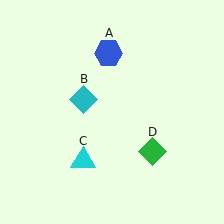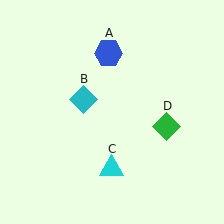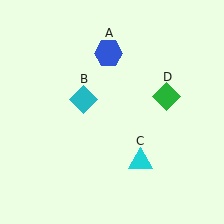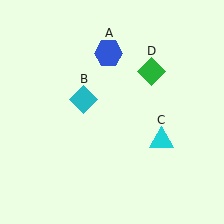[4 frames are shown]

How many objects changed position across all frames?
2 objects changed position: cyan triangle (object C), green diamond (object D).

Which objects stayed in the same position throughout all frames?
Blue hexagon (object A) and cyan diamond (object B) remained stationary.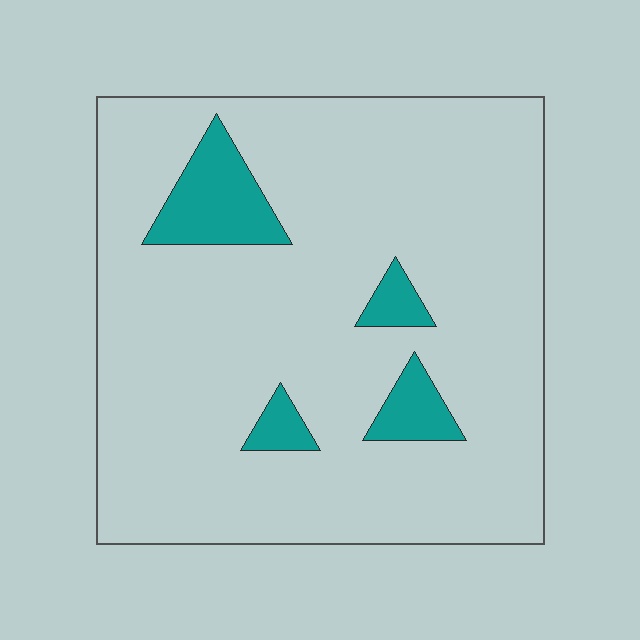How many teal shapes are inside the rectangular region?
4.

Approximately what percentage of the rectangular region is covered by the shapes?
Approximately 10%.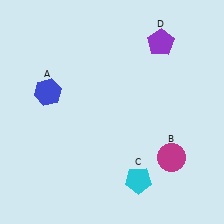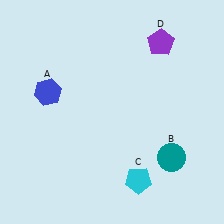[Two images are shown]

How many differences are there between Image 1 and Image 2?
There is 1 difference between the two images.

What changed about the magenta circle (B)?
In Image 1, B is magenta. In Image 2, it changed to teal.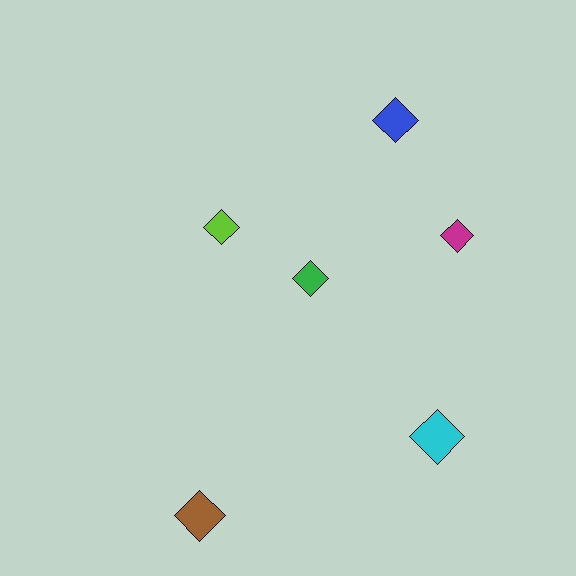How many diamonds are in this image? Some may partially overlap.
There are 6 diamonds.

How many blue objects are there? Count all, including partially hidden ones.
There is 1 blue object.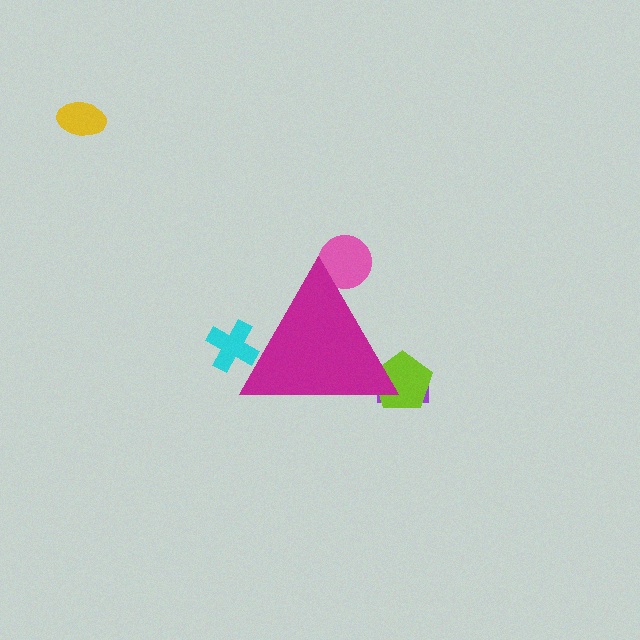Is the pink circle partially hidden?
Yes, the pink circle is partially hidden behind the magenta triangle.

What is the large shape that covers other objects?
A magenta triangle.